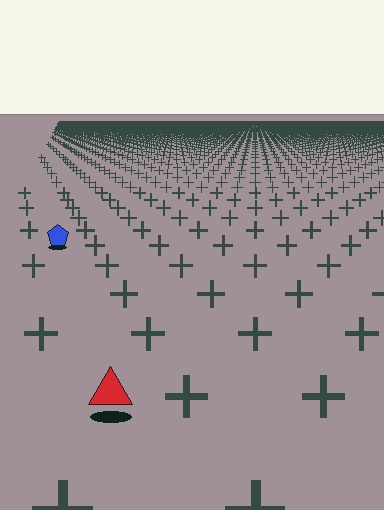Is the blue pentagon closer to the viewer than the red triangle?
No. The red triangle is closer — you can tell from the texture gradient: the ground texture is coarser near it.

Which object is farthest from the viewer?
The blue pentagon is farthest from the viewer. It appears smaller and the ground texture around it is denser.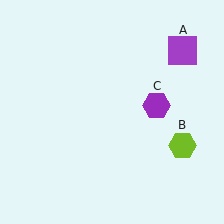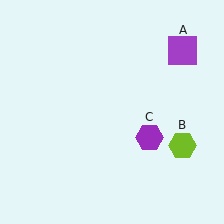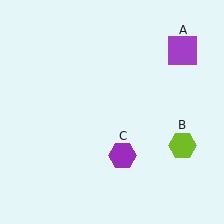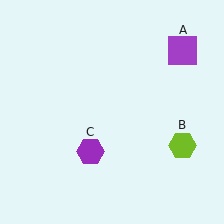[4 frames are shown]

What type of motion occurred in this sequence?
The purple hexagon (object C) rotated clockwise around the center of the scene.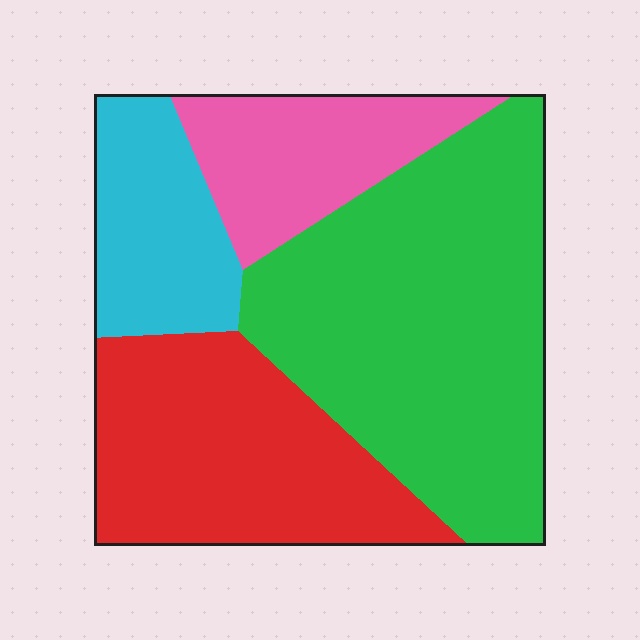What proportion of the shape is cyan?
Cyan takes up about one eighth (1/8) of the shape.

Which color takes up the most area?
Green, at roughly 45%.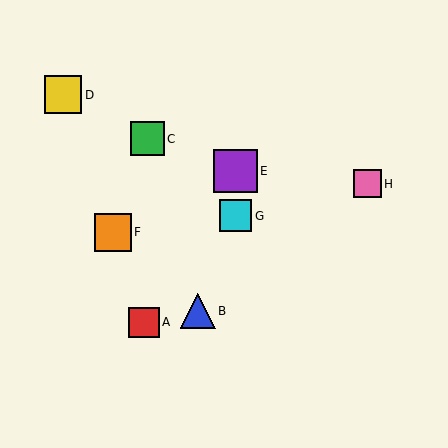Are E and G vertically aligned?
Yes, both are at x≈236.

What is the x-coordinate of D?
Object D is at x≈63.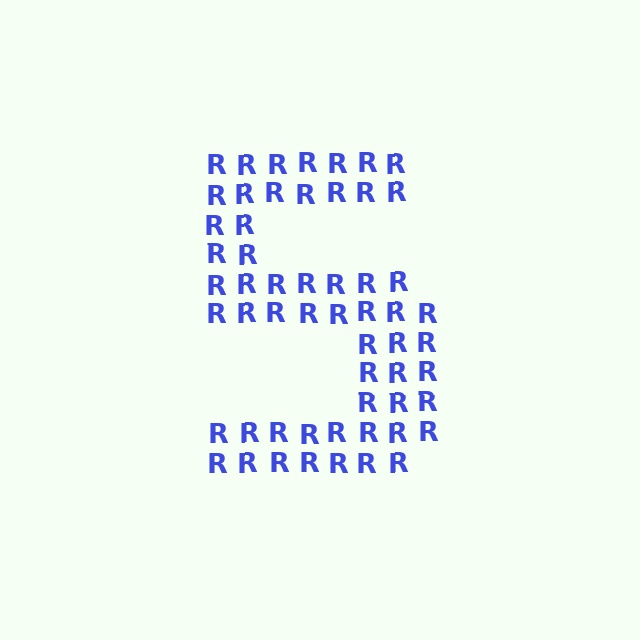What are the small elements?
The small elements are letter R's.